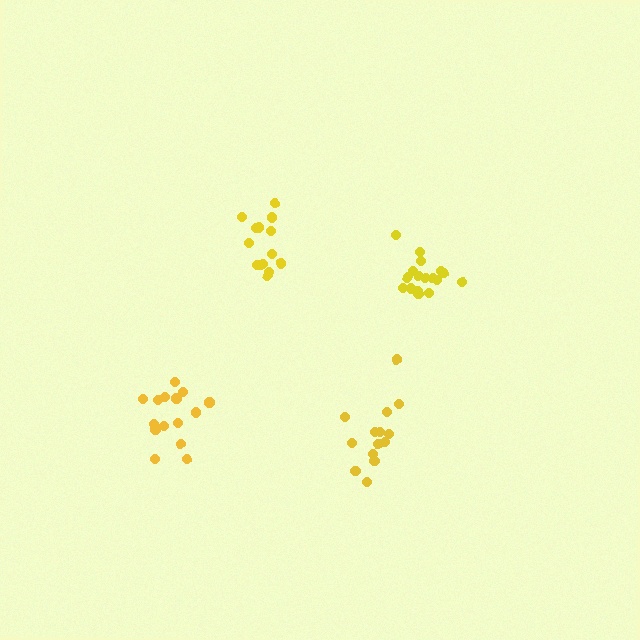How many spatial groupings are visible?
There are 4 spatial groupings.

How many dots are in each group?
Group 1: 14 dots, Group 2: 17 dots, Group 3: 14 dots, Group 4: 15 dots (60 total).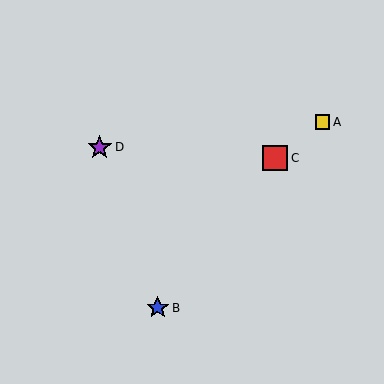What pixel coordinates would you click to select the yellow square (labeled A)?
Click at (322, 122) to select the yellow square A.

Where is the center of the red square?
The center of the red square is at (275, 158).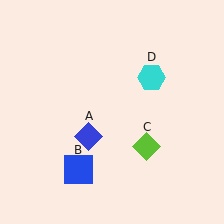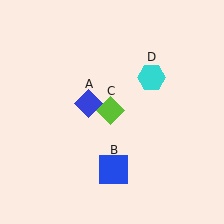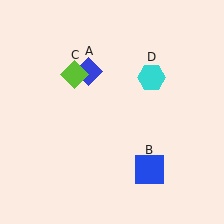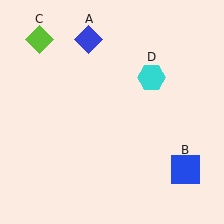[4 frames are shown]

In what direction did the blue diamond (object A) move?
The blue diamond (object A) moved up.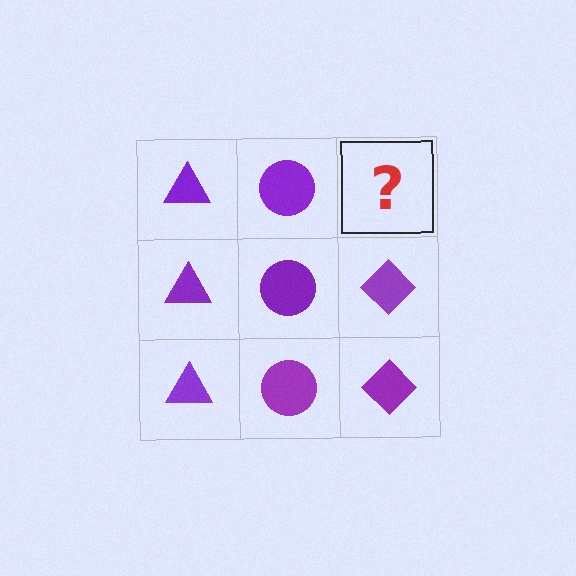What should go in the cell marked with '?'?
The missing cell should contain a purple diamond.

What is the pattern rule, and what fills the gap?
The rule is that each column has a consistent shape. The gap should be filled with a purple diamond.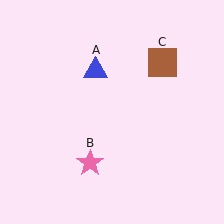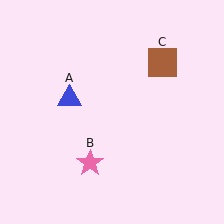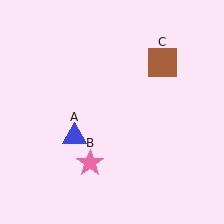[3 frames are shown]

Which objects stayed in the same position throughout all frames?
Pink star (object B) and brown square (object C) remained stationary.